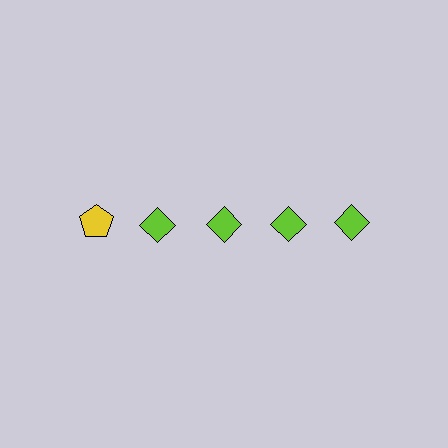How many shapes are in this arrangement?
There are 5 shapes arranged in a grid pattern.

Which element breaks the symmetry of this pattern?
The yellow pentagon in the top row, leftmost column breaks the symmetry. All other shapes are lime diamonds.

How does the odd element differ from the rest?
It differs in both color (yellow instead of lime) and shape (pentagon instead of diamond).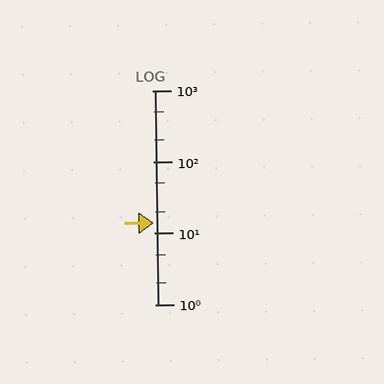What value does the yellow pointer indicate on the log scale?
The pointer indicates approximately 14.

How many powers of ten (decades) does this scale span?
The scale spans 3 decades, from 1 to 1000.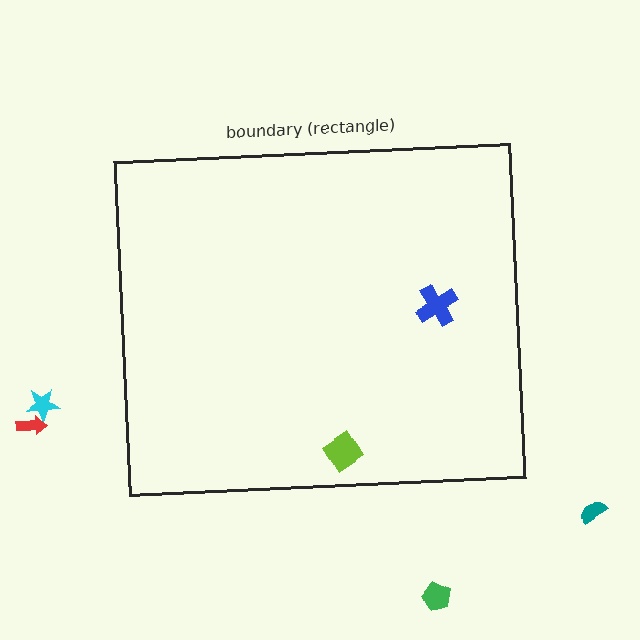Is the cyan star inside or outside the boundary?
Outside.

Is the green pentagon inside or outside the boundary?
Outside.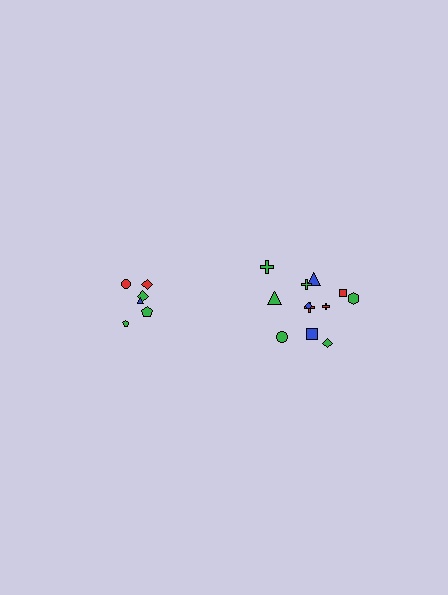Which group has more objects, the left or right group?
The right group.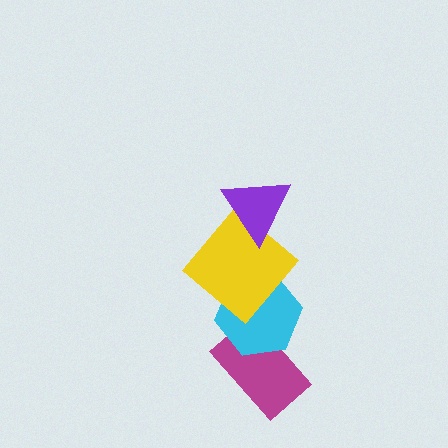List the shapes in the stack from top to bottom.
From top to bottom: the purple triangle, the yellow diamond, the cyan hexagon, the magenta rectangle.